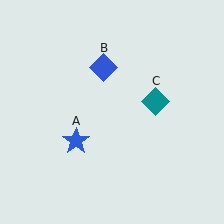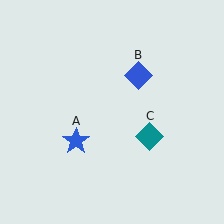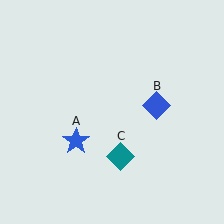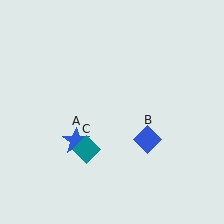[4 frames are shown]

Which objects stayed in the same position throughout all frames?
Blue star (object A) remained stationary.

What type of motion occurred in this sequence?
The blue diamond (object B), teal diamond (object C) rotated clockwise around the center of the scene.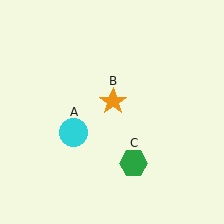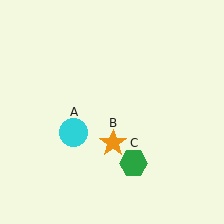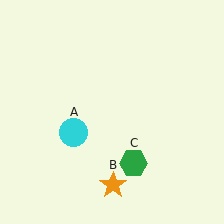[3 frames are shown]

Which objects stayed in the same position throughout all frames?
Cyan circle (object A) and green hexagon (object C) remained stationary.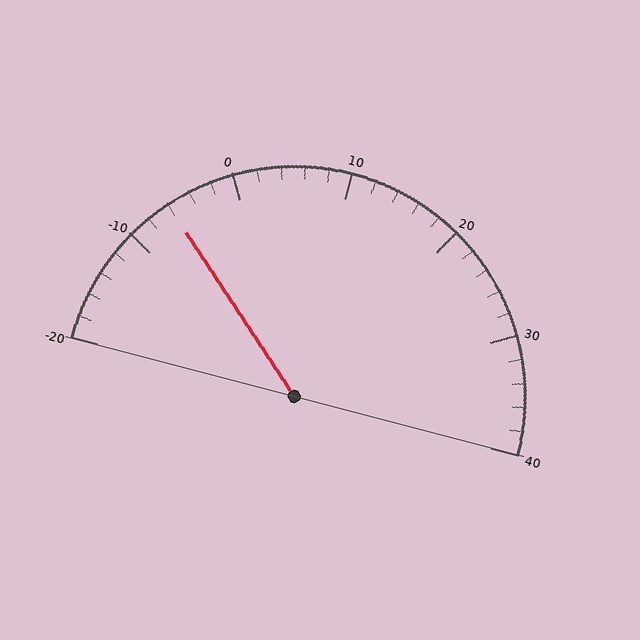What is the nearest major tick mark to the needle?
The nearest major tick mark is -10.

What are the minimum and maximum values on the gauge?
The gauge ranges from -20 to 40.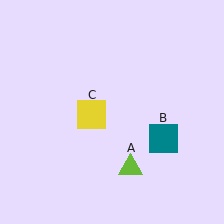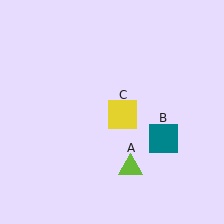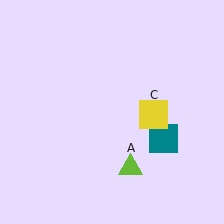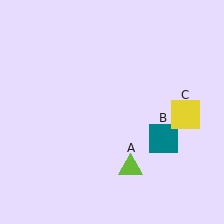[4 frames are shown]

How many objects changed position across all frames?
1 object changed position: yellow square (object C).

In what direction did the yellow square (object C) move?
The yellow square (object C) moved right.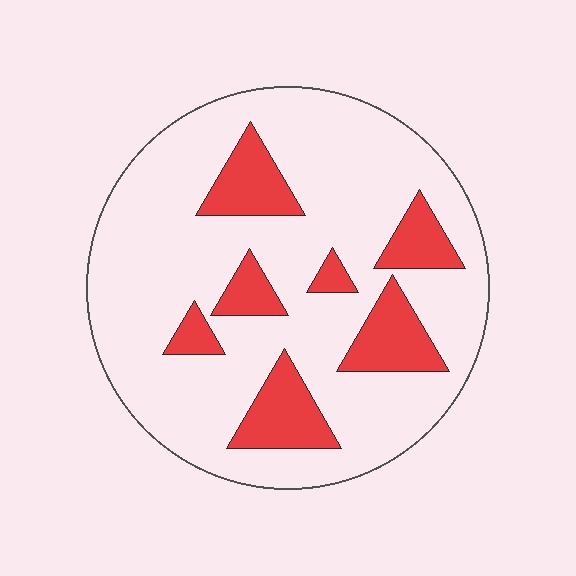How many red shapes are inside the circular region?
7.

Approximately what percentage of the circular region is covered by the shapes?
Approximately 20%.